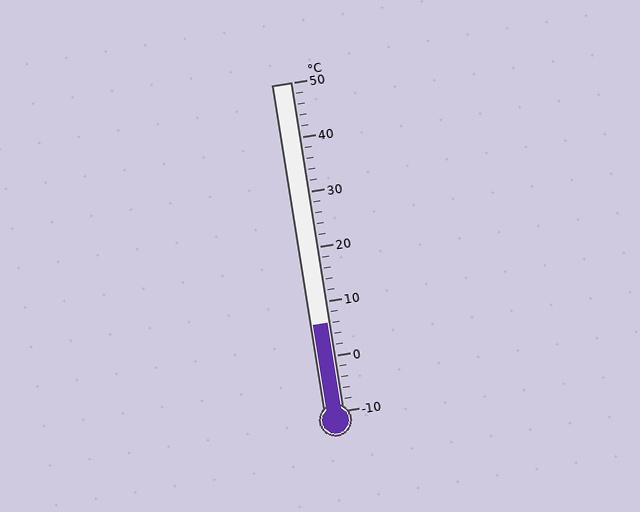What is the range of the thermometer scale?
The thermometer scale ranges from -10°C to 50°C.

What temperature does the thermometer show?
The thermometer shows approximately 6°C.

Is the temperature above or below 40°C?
The temperature is below 40°C.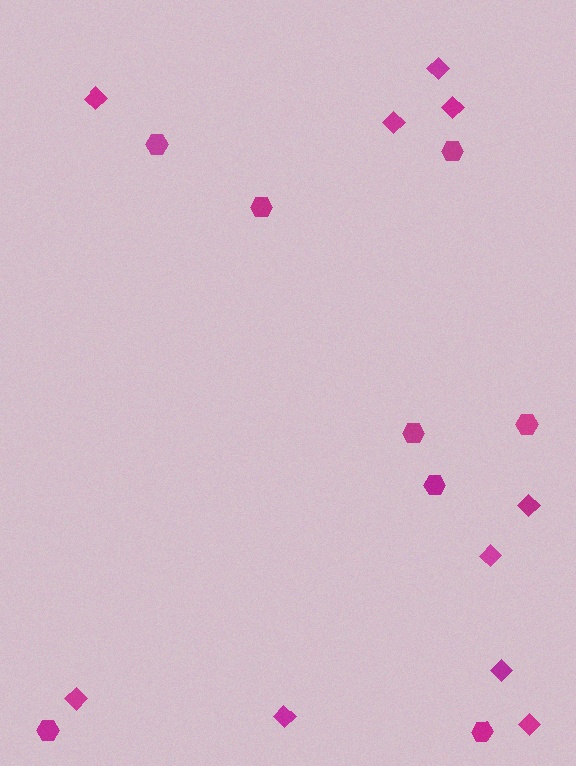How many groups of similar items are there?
There are 2 groups: one group of diamonds (10) and one group of hexagons (8).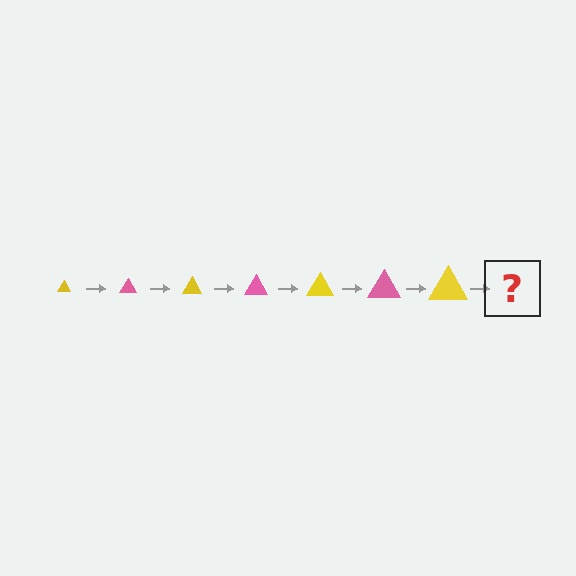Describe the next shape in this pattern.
It should be a pink triangle, larger than the previous one.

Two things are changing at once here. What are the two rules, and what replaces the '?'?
The two rules are that the triangle grows larger each step and the color cycles through yellow and pink. The '?' should be a pink triangle, larger than the previous one.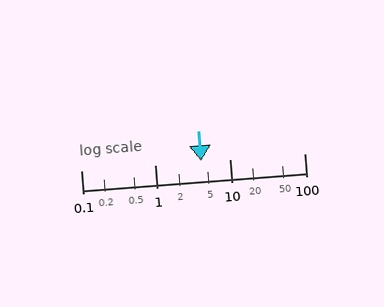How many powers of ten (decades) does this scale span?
The scale spans 3 decades, from 0.1 to 100.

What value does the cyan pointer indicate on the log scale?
The pointer indicates approximately 4.1.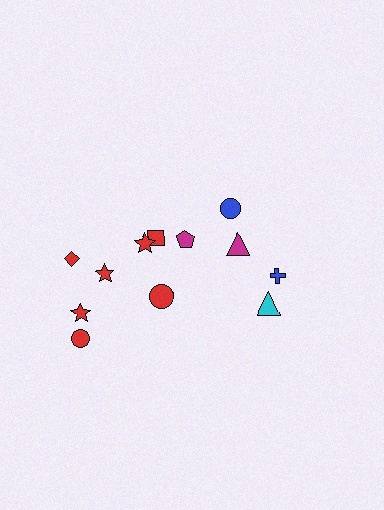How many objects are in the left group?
There are 8 objects.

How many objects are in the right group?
There are 4 objects.